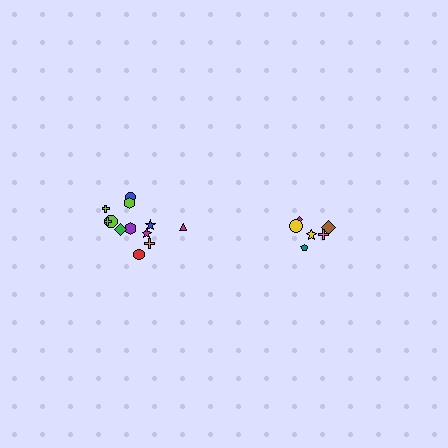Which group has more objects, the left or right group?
The left group.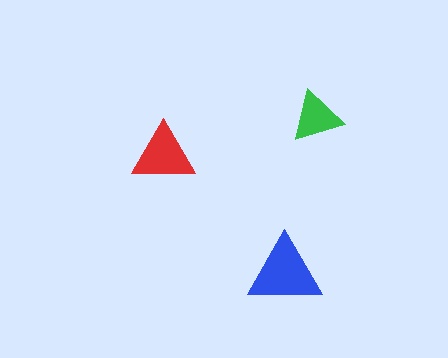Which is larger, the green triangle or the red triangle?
The red one.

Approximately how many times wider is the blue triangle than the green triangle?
About 1.5 times wider.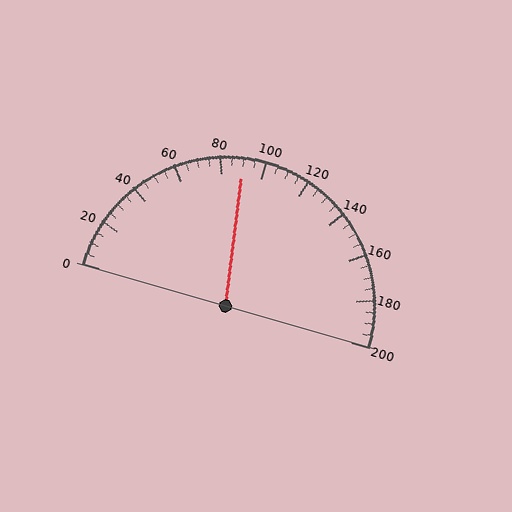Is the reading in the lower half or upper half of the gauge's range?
The reading is in the lower half of the range (0 to 200).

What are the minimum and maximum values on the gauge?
The gauge ranges from 0 to 200.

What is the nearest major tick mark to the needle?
The nearest major tick mark is 80.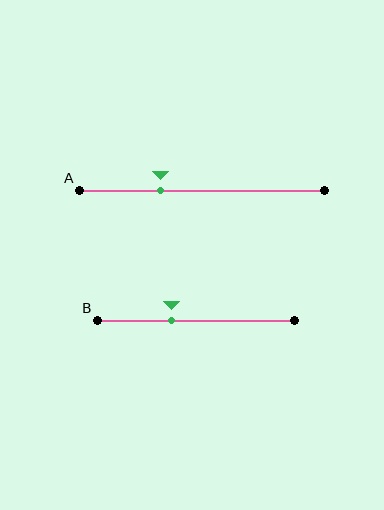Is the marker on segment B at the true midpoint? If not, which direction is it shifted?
No, the marker on segment B is shifted to the left by about 12% of the segment length.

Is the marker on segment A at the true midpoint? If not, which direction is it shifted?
No, the marker on segment A is shifted to the left by about 17% of the segment length.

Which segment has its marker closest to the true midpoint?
Segment B has its marker closest to the true midpoint.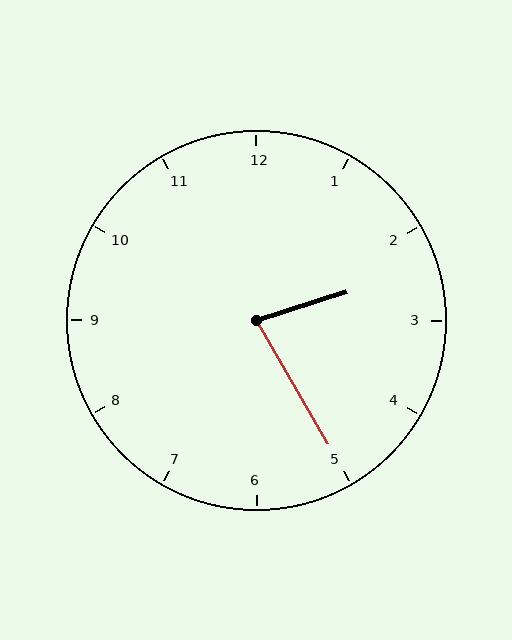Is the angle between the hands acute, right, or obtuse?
It is acute.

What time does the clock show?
2:25.